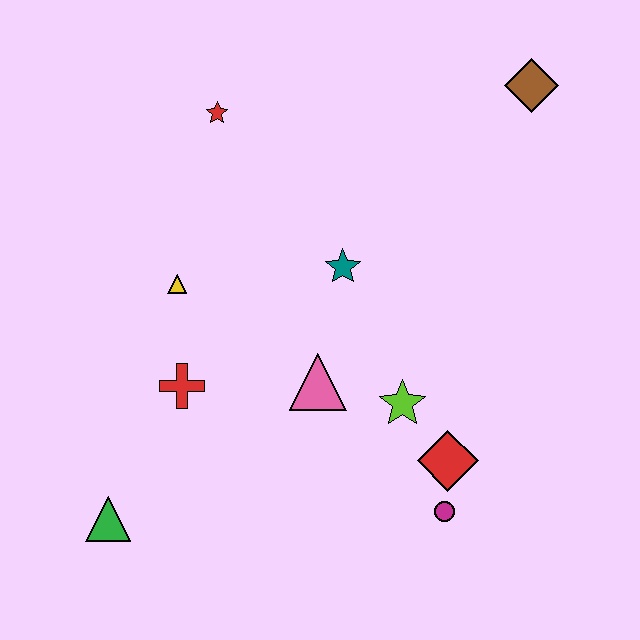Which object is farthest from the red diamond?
The red star is farthest from the red diamond.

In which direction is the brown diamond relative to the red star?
The brown diamond is to the right of the red star.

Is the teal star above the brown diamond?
No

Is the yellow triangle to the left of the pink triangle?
Yes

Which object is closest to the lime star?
The red diamond is closest to the lime star.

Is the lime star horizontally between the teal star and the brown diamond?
Yes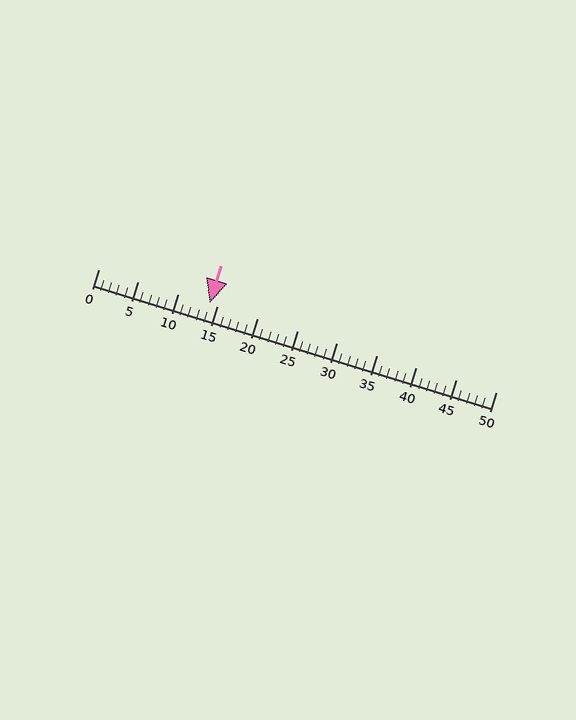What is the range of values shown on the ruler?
The ruler shows values from 0 to 50.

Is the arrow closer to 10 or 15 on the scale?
The arrow is closer to 15.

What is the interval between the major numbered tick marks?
The major tick marks are spaced 5 units apart.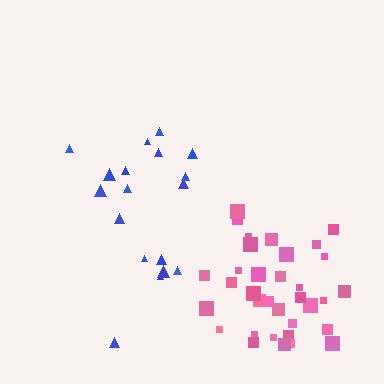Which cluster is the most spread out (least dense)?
Blue.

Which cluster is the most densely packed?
Pink.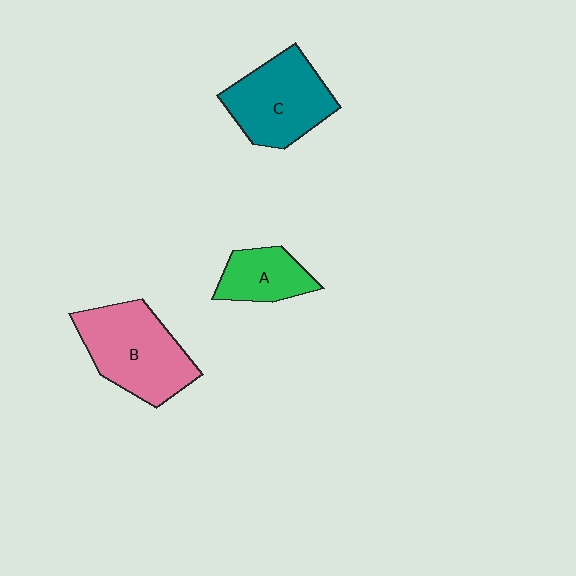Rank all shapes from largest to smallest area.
From largest to smallest: B (pink), C (teal), A (green).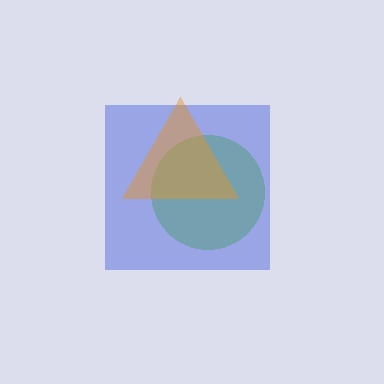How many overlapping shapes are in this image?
There are 3 overlapping shapes in the image.